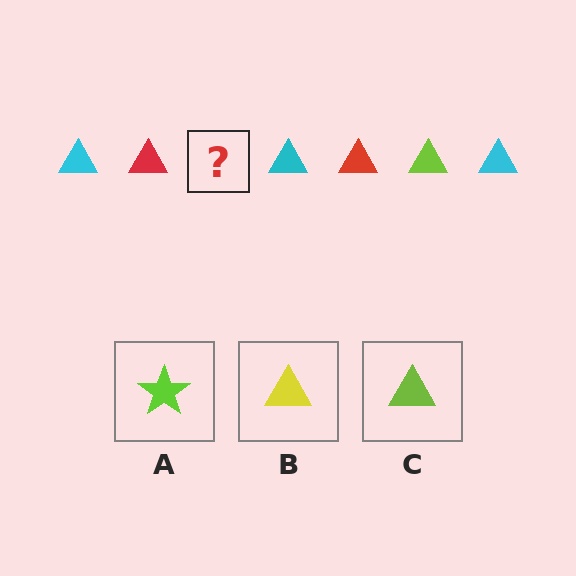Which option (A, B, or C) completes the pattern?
C.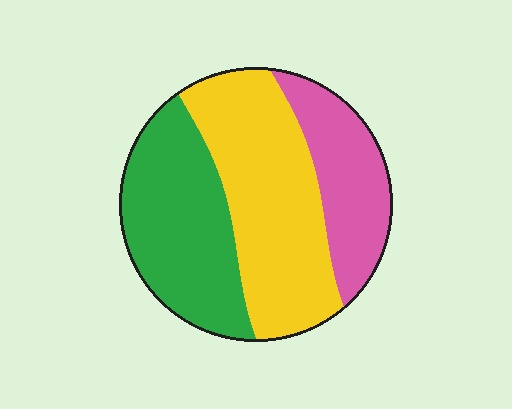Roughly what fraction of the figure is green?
Green takes up about one third (1/3) of the figure.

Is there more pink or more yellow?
Yellow.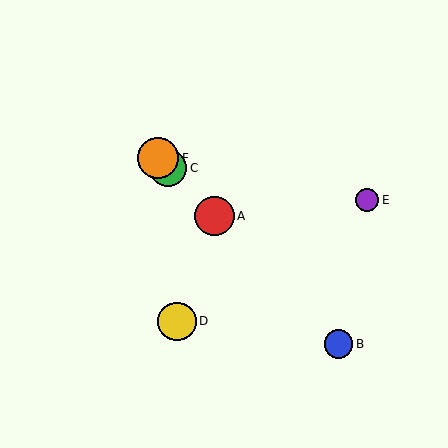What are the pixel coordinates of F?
Object F is at (158, 158).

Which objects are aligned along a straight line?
Objects A, B, C, F are aligned along a straight line.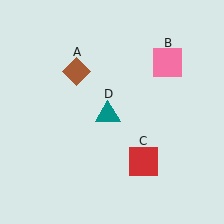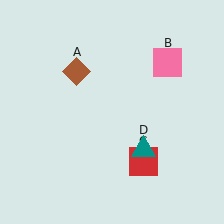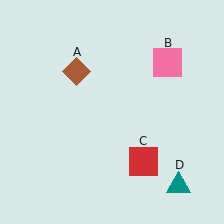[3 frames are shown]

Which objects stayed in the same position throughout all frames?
Brown diamond (object A) and pink square (object B) and red square (object C) remained stationary.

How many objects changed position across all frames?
1 object changed position: teal triangle (object D).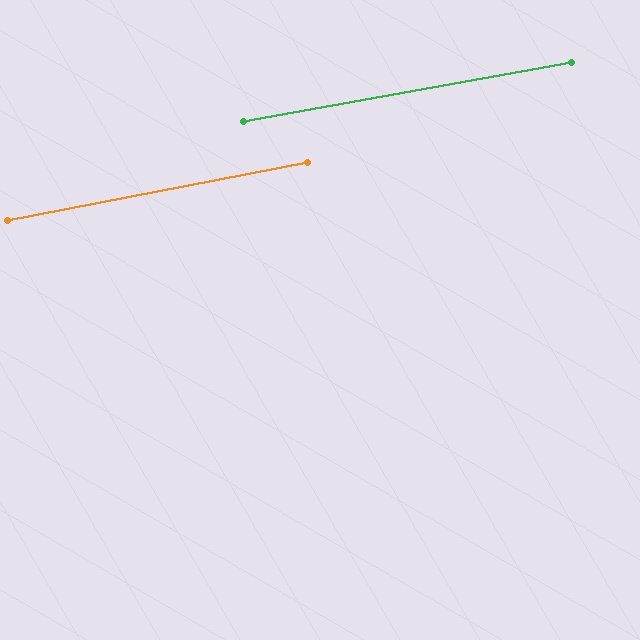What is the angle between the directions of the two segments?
Approximately 1 degree.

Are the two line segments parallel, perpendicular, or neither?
Parallel — their directions differ by only 0.7°.